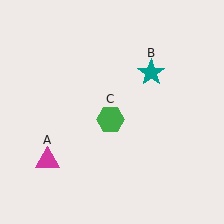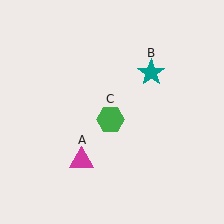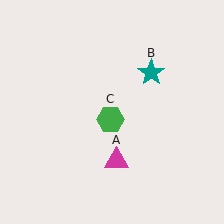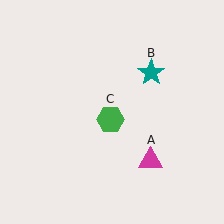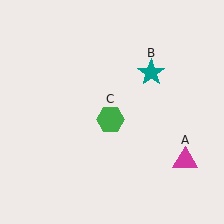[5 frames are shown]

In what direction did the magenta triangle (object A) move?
The magenta triangle (object A) moved right.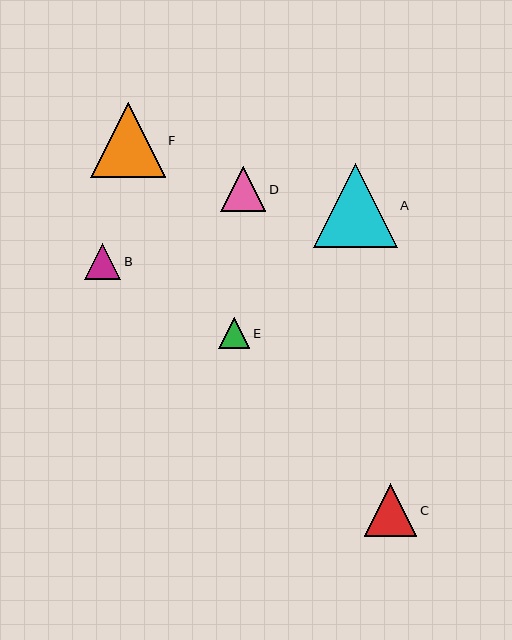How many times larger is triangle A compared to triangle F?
Triangle A is approximately 1.1 times the size of triangle F.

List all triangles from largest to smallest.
From largest to smallest: A, F, C, D, B, E.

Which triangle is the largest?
Triangle A is the largest with a size of approximately 84 pixels.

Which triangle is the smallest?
Triangle E is the smallest with a size of approximately 31 pixels.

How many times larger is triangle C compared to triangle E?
Triangle C is approximately 1.7 times the size of triangle E.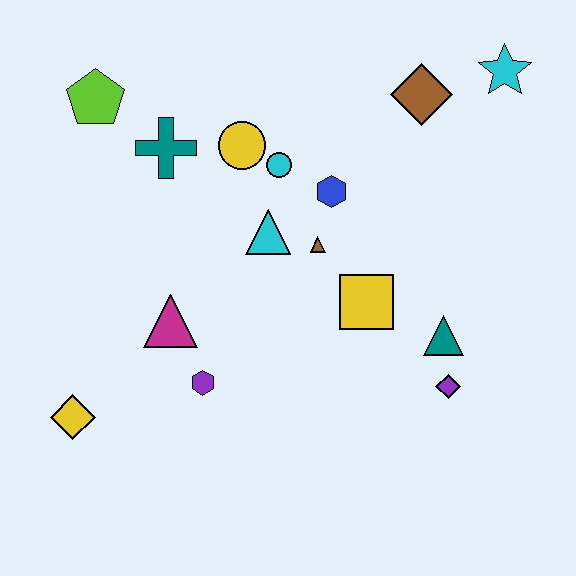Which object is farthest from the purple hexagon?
The cyan star is farthest from the purple hexagon.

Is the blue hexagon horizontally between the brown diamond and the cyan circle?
Yes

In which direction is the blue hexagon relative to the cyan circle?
The blue hexagon is to the right of the cyan circle.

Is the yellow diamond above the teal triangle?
No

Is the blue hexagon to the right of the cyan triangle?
Yes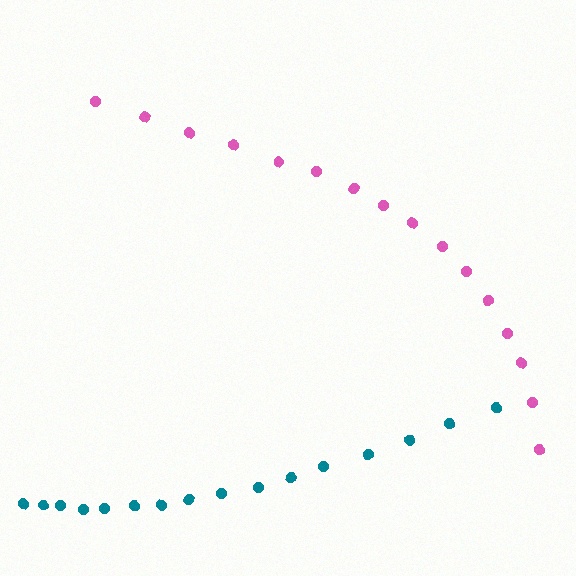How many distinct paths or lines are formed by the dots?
There are 2 distinct paths.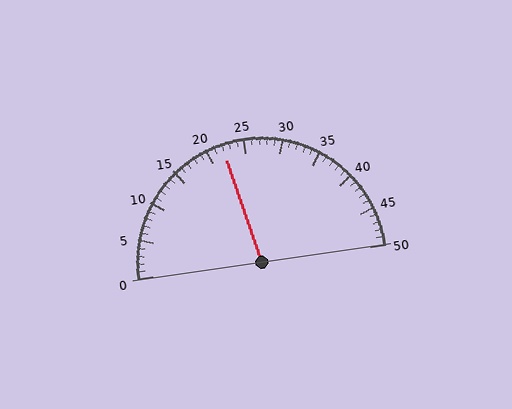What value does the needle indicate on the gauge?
The needle indicates approximately 22.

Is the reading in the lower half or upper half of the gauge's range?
The reading is in the lower half of the range (0 to 50).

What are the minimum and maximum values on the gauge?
The gauge ranges from 0 to 50.